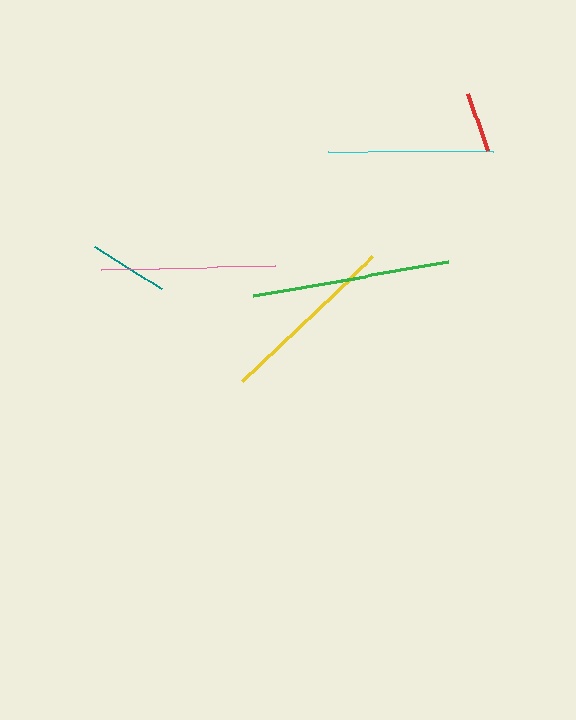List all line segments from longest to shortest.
From longest to shortest: green, yellow, pink, cyan, teal, red.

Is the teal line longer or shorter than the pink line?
The pink line is longer than the teal line.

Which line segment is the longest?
The green line is the longest at approximately 199 pixels.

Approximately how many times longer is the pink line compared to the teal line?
The pink line is approximately 2.2 times the length of the teal line.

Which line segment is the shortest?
The red line is the shortest at approximately 60 pixels.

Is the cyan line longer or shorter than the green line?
The green line is longer than the cyan line.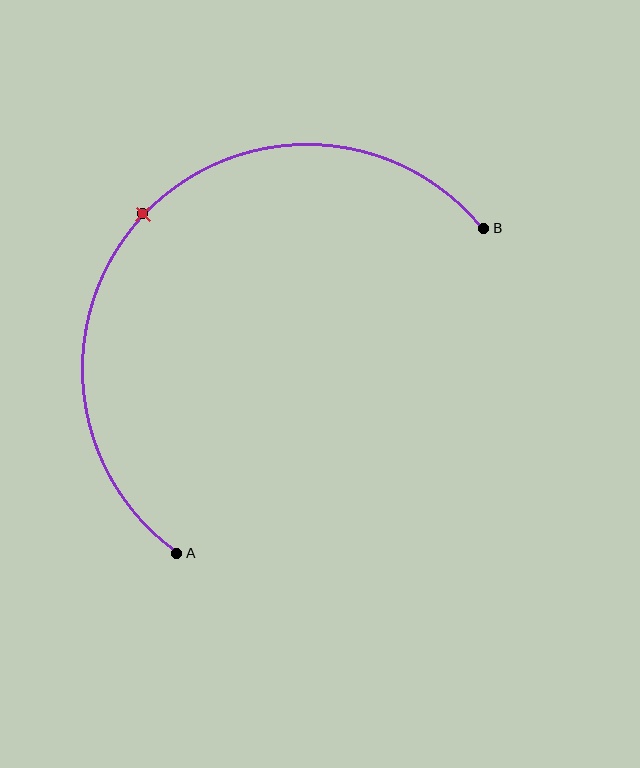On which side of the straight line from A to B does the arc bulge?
The arc bulges above and to the left of the straight line connecting A and B.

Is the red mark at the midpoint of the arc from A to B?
Yes. The red mark lies on the arc at equal arc-length from both A and B — it is the arc midpoint.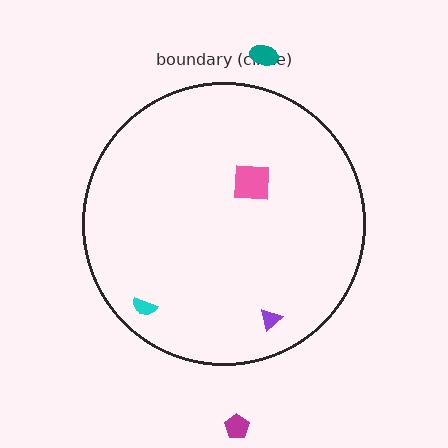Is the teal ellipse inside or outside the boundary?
Outside.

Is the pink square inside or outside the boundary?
Inside.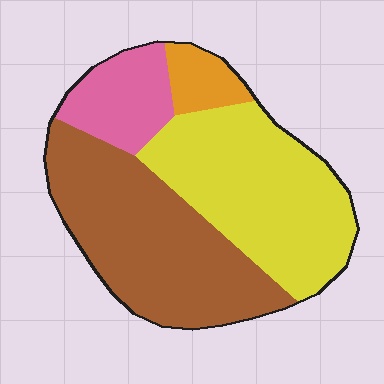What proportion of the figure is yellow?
Yellow covers roughly 40% of the figure.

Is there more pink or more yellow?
Yellow.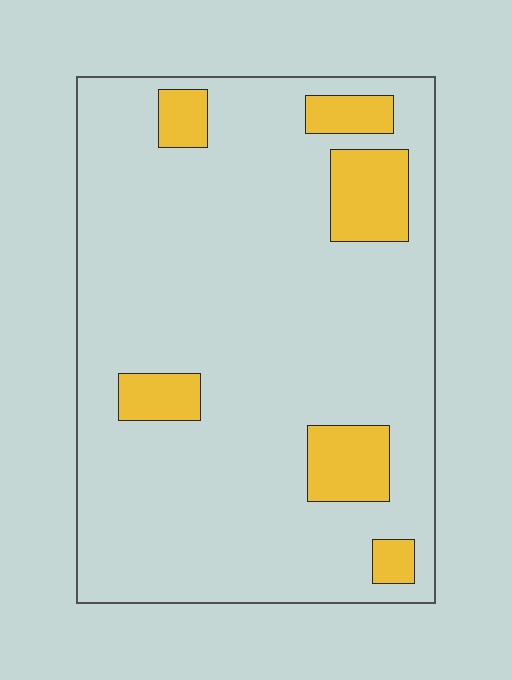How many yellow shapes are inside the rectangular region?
6.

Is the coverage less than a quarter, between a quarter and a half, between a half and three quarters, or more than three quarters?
Less than a quarter.